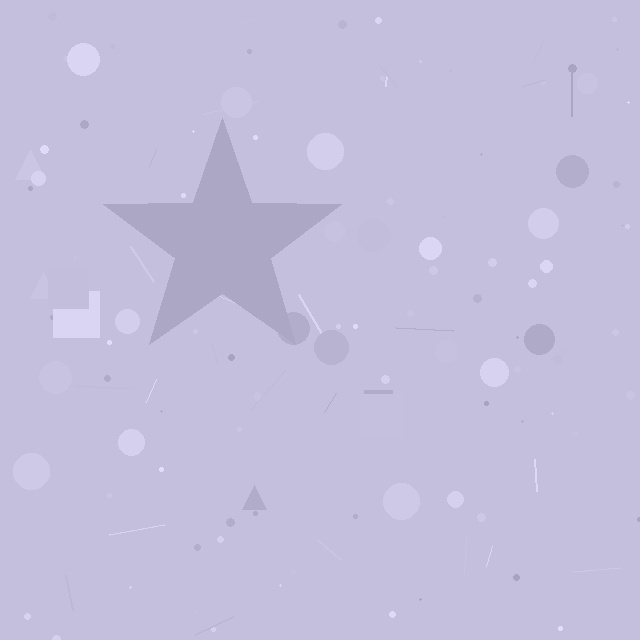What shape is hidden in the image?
A star is hidden in the image.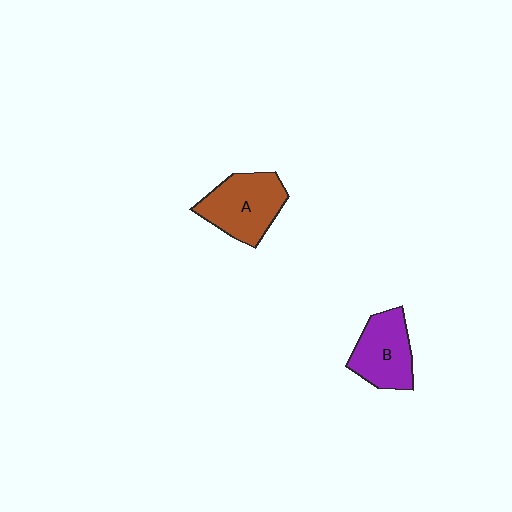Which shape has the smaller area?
Shape B (purple).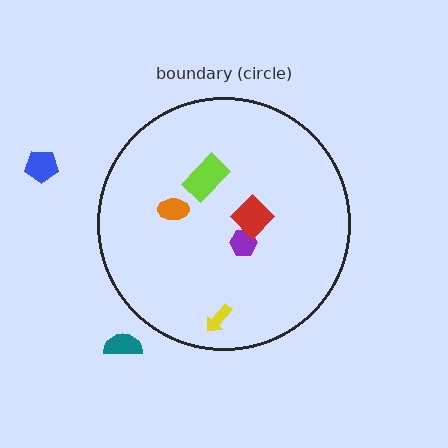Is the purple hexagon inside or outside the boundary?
Inside.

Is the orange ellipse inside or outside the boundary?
Inside.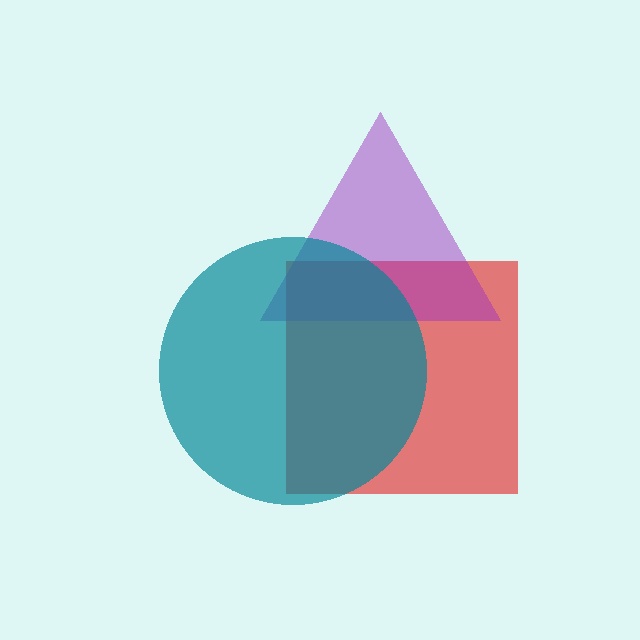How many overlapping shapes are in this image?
There are 3 overlapping shapes in the image.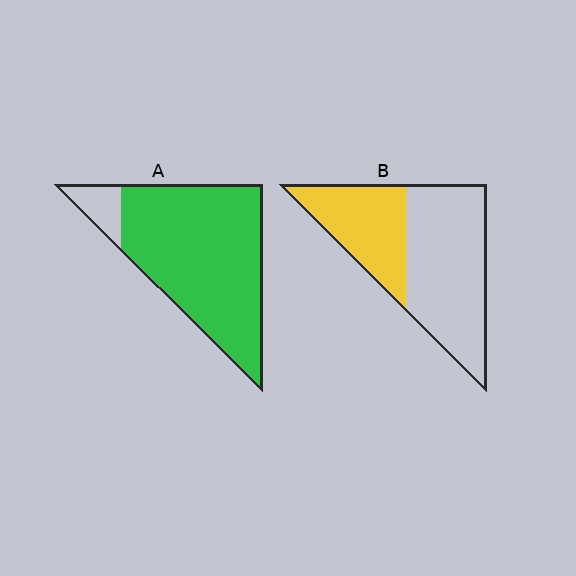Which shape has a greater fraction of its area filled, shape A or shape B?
Shape A.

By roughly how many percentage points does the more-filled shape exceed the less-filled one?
By roughly 50 percentage points (A over B).